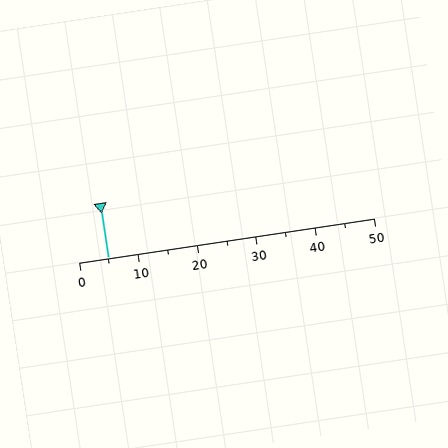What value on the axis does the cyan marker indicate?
The marker indicates approximately 5.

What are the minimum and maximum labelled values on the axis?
The axis runs from 0 to 50.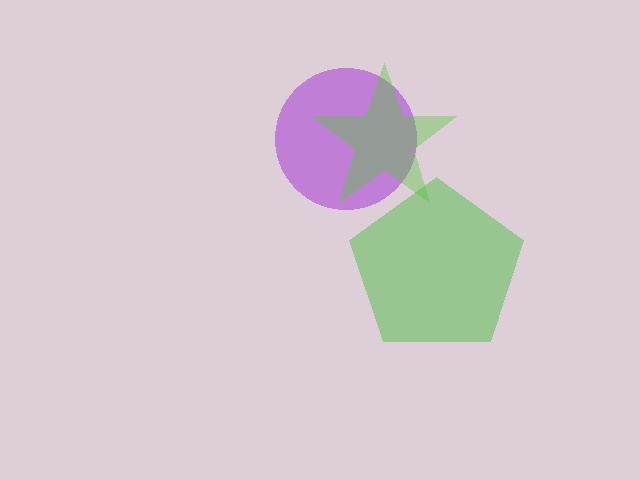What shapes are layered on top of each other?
The layered shapes are: a green pentagon, a purple circle, a lime star.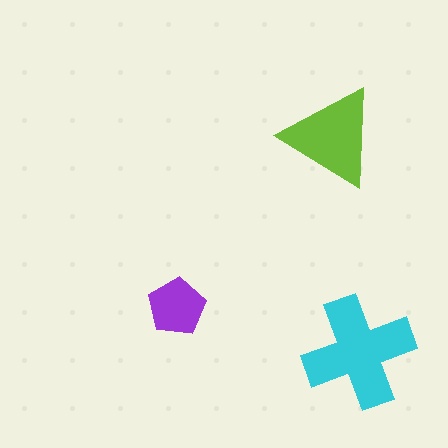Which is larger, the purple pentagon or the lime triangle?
The lime triangle.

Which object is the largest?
The cyan cross.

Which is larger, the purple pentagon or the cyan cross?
The cyan cross.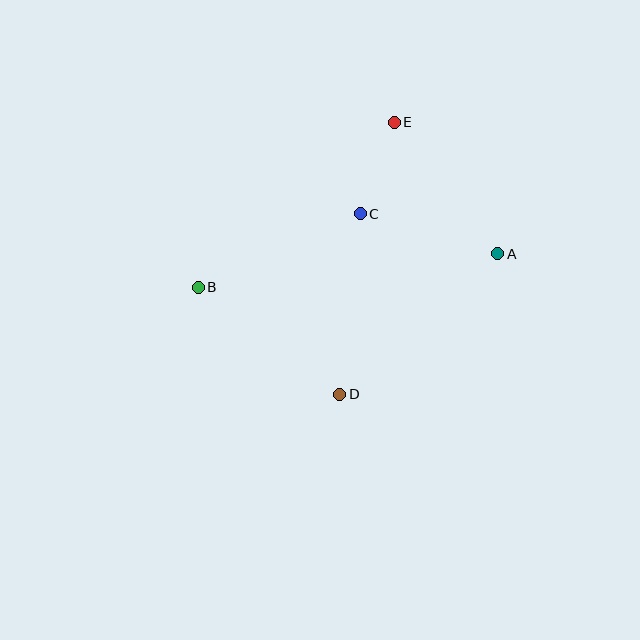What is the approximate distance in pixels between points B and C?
The distance between B and C is approximately 178 pixels.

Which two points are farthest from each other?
Points A and B are farthest from each other.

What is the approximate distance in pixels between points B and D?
The distance between B and D is approximately 177 pixels.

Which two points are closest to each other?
Points C and E are closest to each other.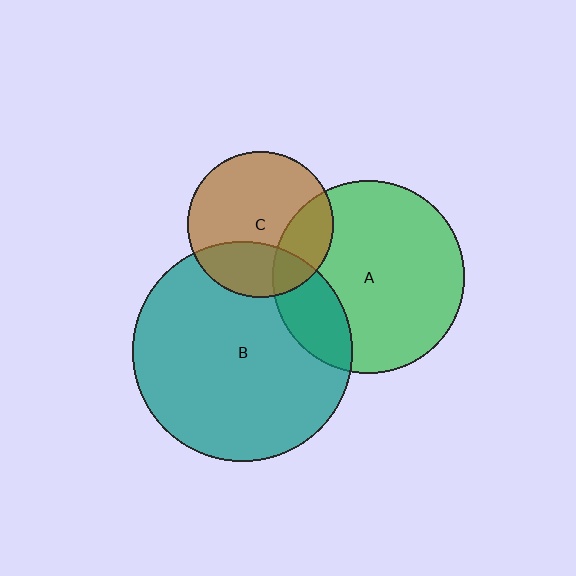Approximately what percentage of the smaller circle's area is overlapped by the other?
Approximately 20%.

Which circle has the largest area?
Circle B (teal).